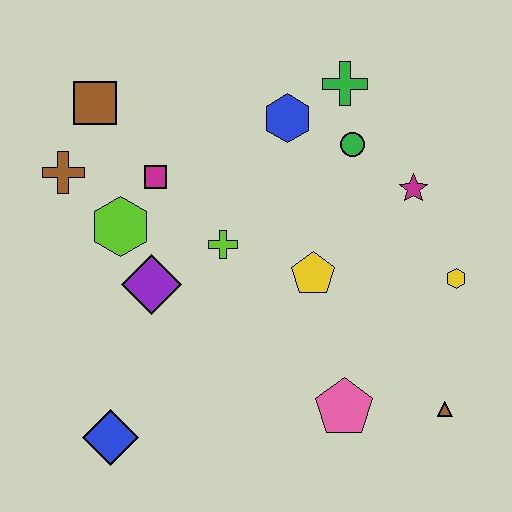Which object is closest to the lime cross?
The purple diamond is closest to the lime cross.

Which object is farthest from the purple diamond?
The brown triangle is farthest from the purple diamond.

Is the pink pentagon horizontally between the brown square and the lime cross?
No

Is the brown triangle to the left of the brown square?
No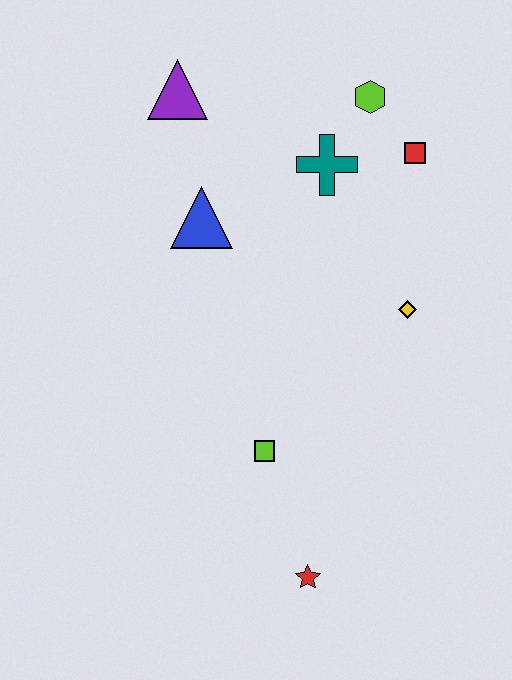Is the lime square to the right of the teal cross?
No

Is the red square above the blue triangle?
Yes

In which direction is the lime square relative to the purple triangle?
The lime square is below the purple triangle.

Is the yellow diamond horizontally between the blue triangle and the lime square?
No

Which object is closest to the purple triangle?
The blue triangle is closest to the purple triangle.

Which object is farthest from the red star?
The purple triangle is farthest from the red star.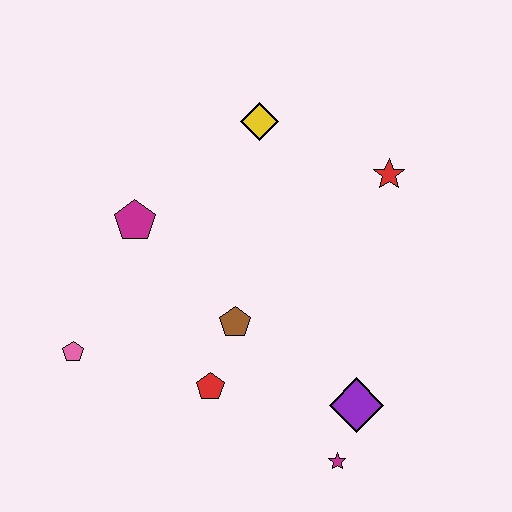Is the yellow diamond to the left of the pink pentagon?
No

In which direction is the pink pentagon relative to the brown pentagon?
The pink pentagon is to the left of the brown pentagon.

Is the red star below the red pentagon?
No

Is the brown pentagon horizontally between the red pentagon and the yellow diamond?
Yes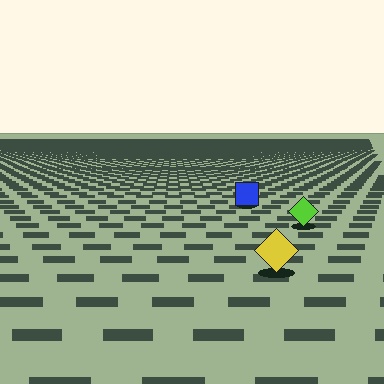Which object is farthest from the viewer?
The blue square is farthest from the viewer. It appears smaller and the ground texture around it is denser.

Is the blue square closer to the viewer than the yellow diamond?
No. The yellow diamond is closer — you can tell from the texture gradient: the ground texture is coarser near it.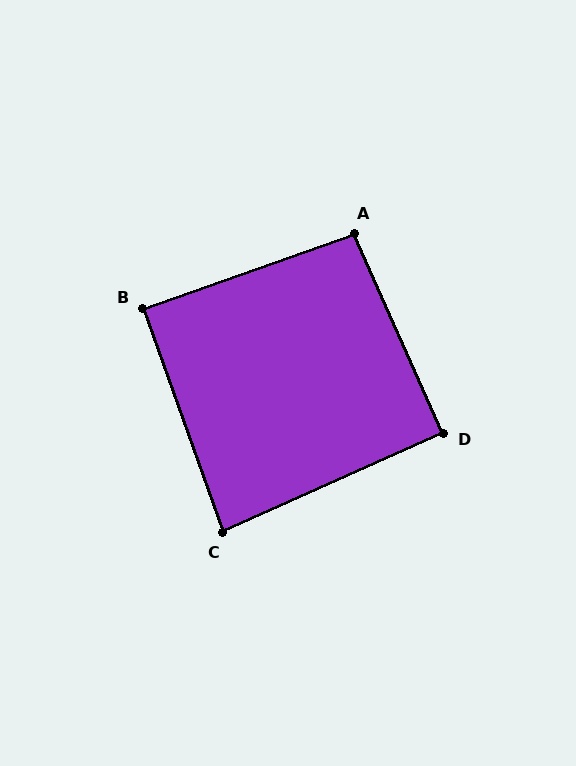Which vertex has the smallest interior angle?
C, at approximately 85 degrees.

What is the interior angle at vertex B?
Approximately 90 degrees (approximately right).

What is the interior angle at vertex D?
Approximately 90 degrees (approximately right).